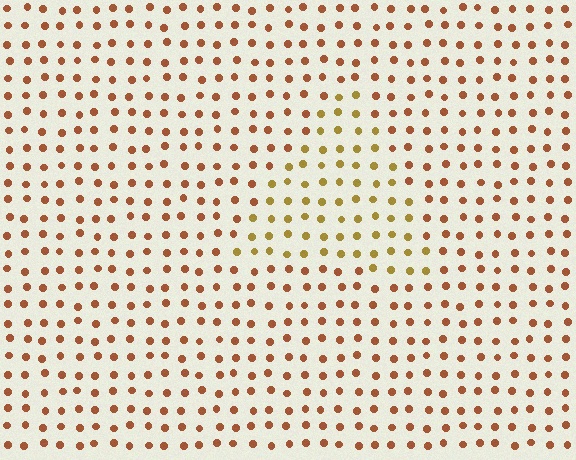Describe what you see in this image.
The image is filled with small brown elements in a uniform arrangement. A triangle-shaped region is visible where the elements are tinted to a slightly different hue, forming a subtle color boundary.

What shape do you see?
I see a triangle.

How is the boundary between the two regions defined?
The boundary is defined purely by a slight shift in hue (about 30 degrees). Spacing, size, and orientation are identical on both sides.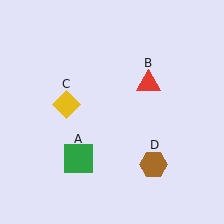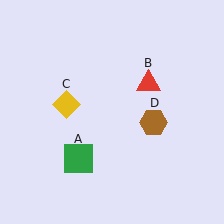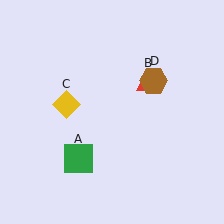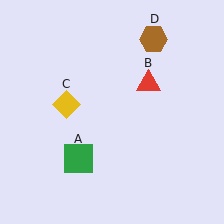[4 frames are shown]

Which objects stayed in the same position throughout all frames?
Green square (object A) and red triangle (object B) and yellow diamond (object C) remained stationary.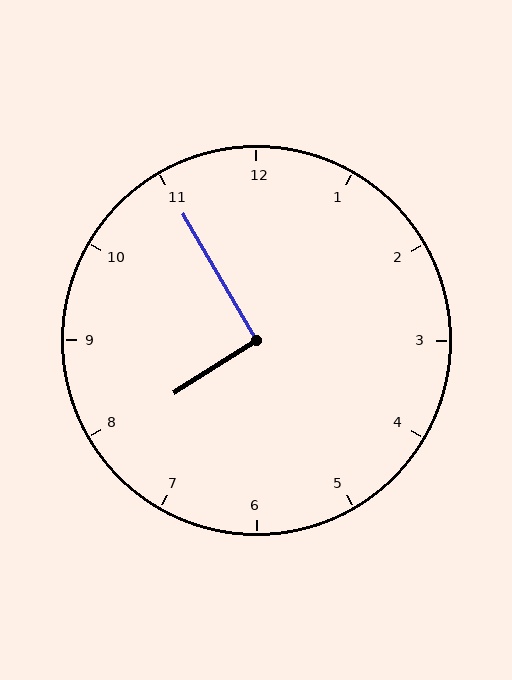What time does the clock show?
7:55.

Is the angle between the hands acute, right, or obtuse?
It is right.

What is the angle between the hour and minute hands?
Approximately 92 degrees.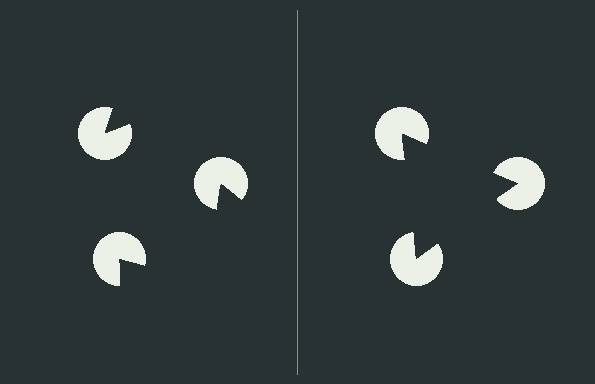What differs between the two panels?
The pac-man discs are positioned identically on both sides; only the wedge orientations differ. On the right they align to a triangle; on the left they are misaligned.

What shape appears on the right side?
An illusory triangle.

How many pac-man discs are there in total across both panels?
6 — 3 on each side.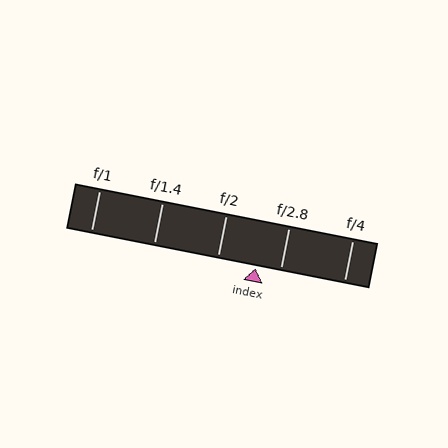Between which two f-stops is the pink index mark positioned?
The index mark is between f/2 and f/2.8.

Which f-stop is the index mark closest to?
The index mark is closest to f/2.8.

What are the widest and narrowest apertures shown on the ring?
The widest aperture shown is f/1 and the narrowest is f/4.